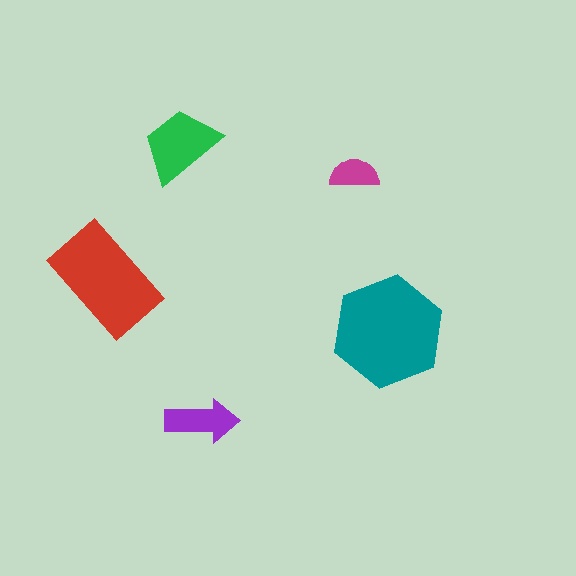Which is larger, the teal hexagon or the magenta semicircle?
The teal hexagon.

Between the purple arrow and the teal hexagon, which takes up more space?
The teal hexagon.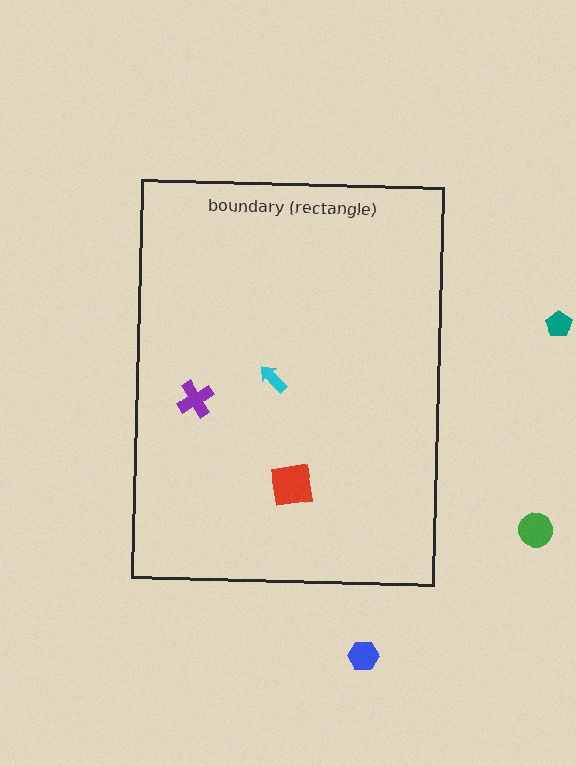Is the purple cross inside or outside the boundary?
Inside.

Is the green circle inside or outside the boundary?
Outside.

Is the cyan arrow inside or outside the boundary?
Inside.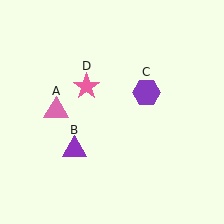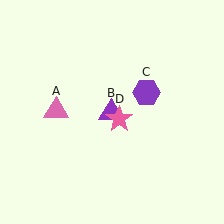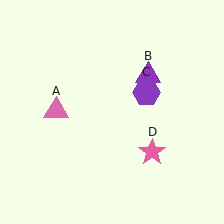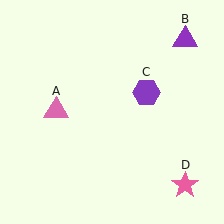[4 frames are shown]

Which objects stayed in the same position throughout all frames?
Pink triangle (object A) and purple hexagon (object C) remained stationary.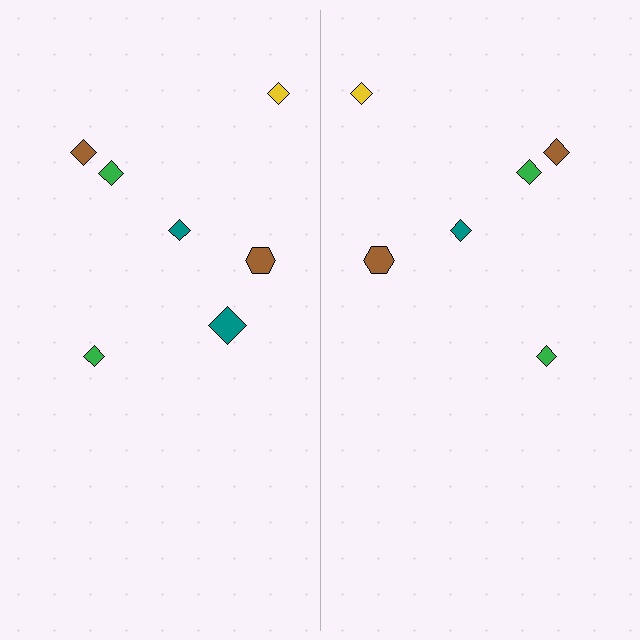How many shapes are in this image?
There are 13 shapes in this image.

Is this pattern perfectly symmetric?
No, the pattern is not perfectly symmetric. A teal diamond is missing from the right side.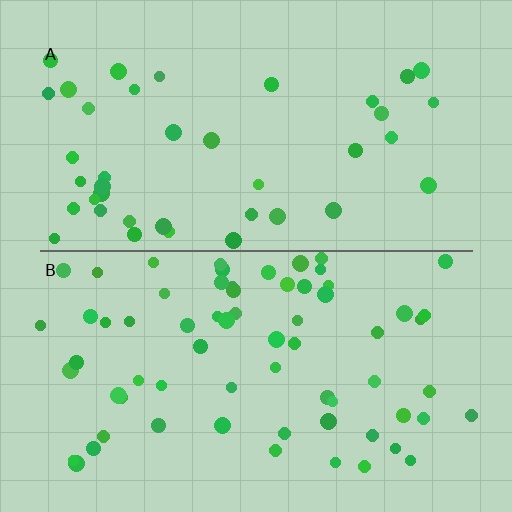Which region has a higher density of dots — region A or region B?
B (the bottom).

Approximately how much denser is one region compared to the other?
Approximately 1.7× — region B over region A.